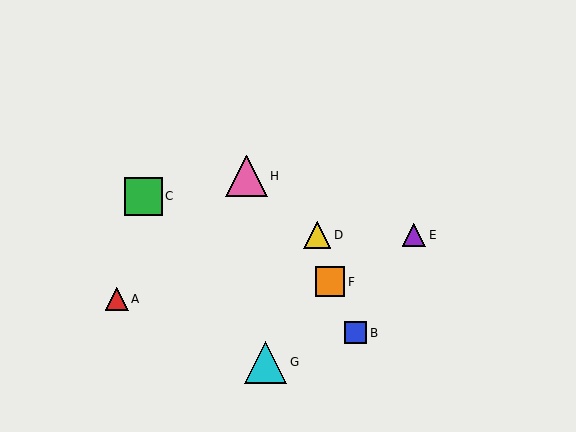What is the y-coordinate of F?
Object F is at y≈282.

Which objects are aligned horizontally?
Objects D, E are aligned horizontally.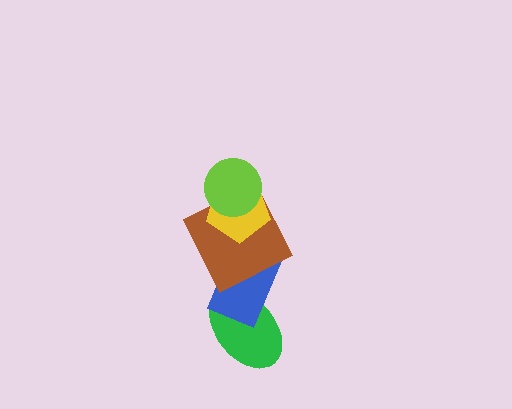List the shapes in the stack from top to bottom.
From top to bottom: the lime circle, the yellow pentagon, the brown square, the blue rectangle, the green ellipse.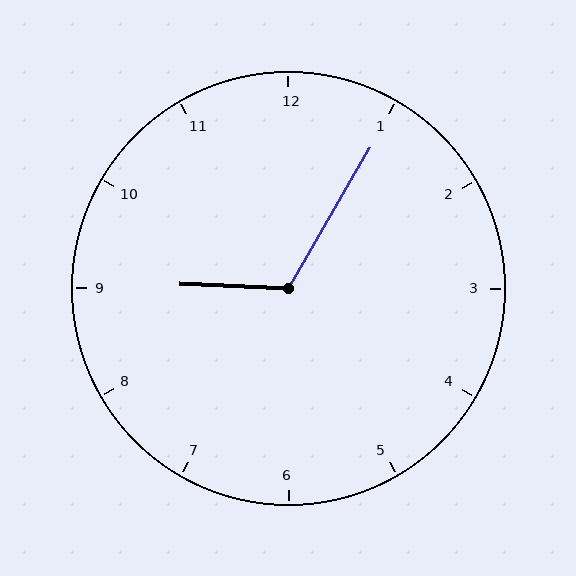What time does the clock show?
9:05.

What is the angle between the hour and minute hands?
Approximately 118 degrees.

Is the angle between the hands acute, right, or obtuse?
It is obtuse.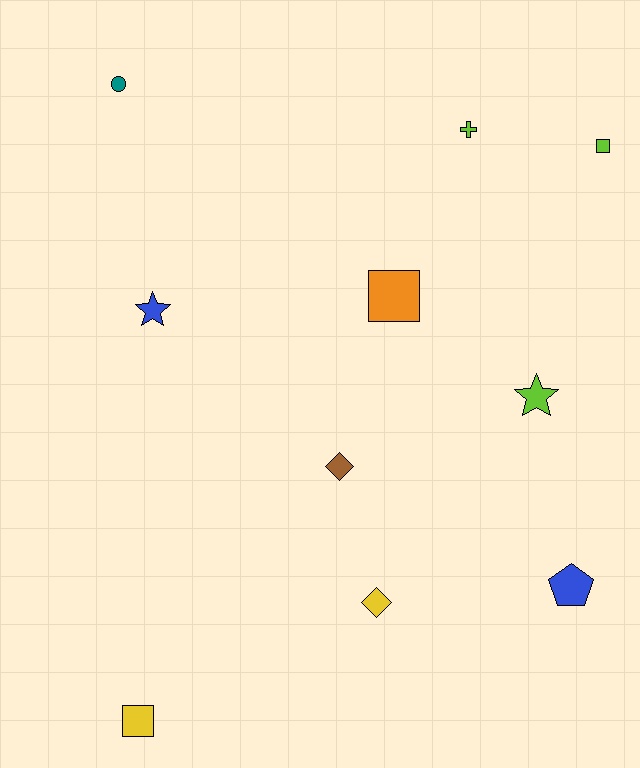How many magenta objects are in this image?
There are no magenta objects.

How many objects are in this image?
There are 10 objects.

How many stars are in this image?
There are 2 stars.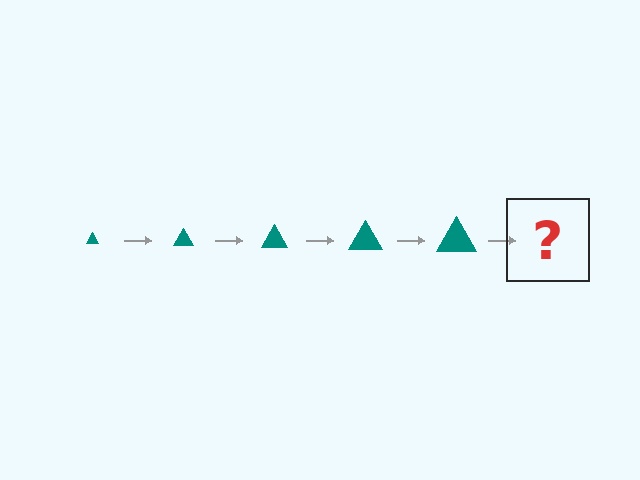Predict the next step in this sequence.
The next step is a teal triangle, larger than the previous one.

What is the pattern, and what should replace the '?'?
The pattern is that the triangle gets progressively larger each step. The '?' should be a teal triangle, larger than the previous one.